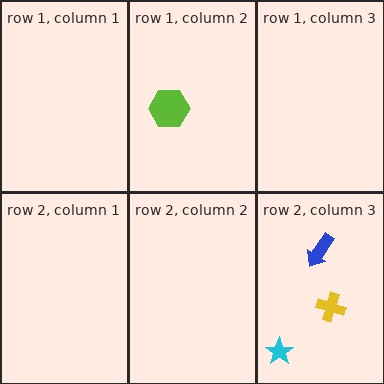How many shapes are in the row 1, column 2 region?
1.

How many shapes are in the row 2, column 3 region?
3.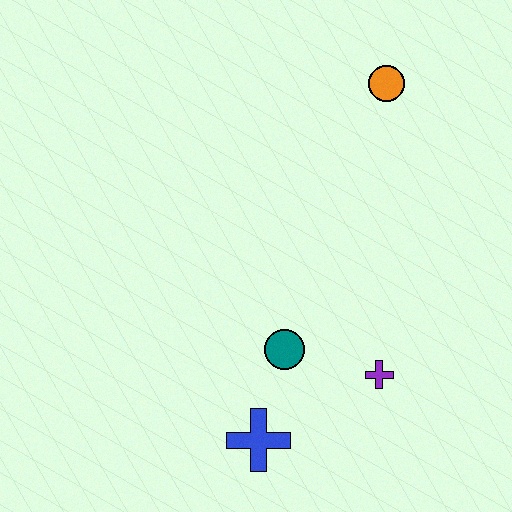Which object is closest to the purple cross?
The teal circle is closest to the purple cross.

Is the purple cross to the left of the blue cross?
No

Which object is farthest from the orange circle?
The blue cross is farthest from the orange circle.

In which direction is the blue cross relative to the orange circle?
The blue cross is below the orange circle.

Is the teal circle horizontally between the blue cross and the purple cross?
Yes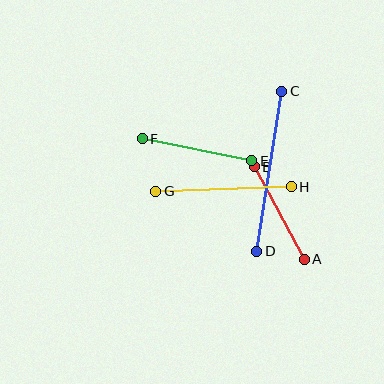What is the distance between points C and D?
The distance is approximately 162 pixels.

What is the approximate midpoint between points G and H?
The midpoint is at approximately (224, 189) pixels.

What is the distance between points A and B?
The distance is approximately 106 pixels.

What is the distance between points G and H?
The distance is approximately 136 pixels.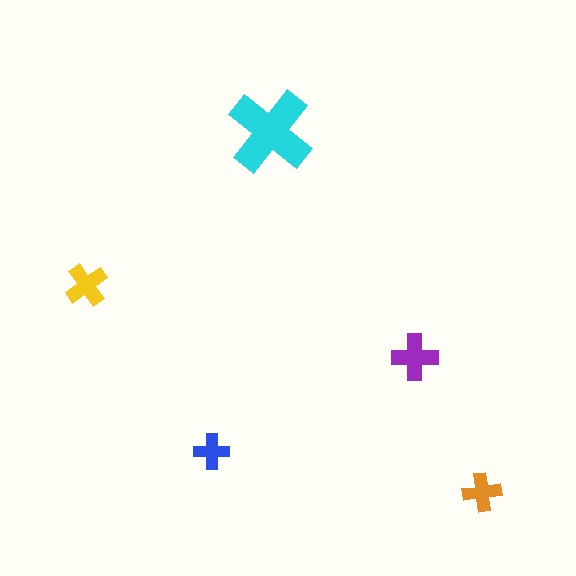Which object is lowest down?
The orange cross is bottommost.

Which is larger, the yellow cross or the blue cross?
The yellow one.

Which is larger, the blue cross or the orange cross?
The orange one.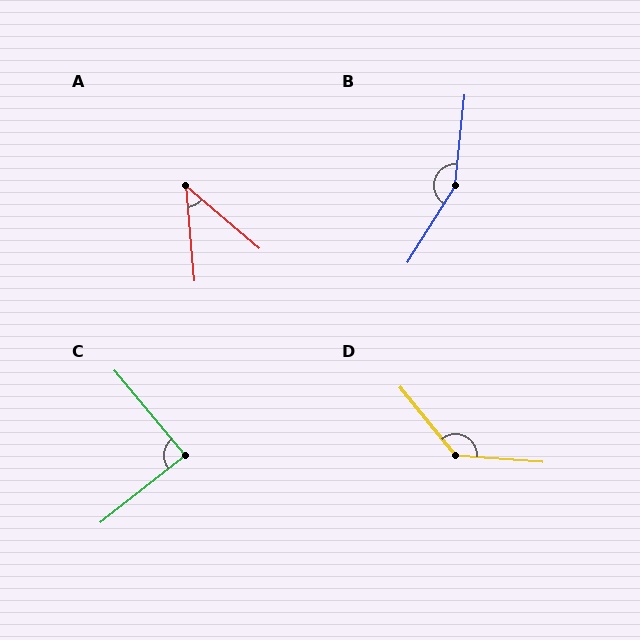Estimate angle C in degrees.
Approximately 89 degrees.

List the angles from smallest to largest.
A (44°), C (89°), D (133°), B (154°).